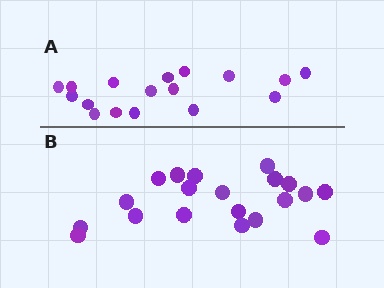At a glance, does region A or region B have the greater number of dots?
Region B (the bottom region) has more dots.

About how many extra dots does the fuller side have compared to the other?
Region B has just a few more — roughly 2 or 3 more dots than region A.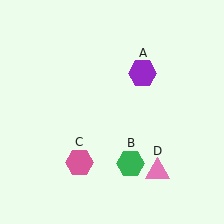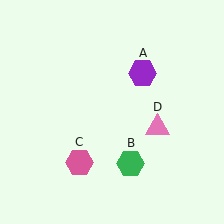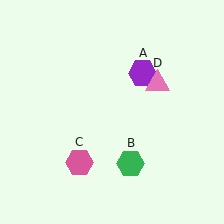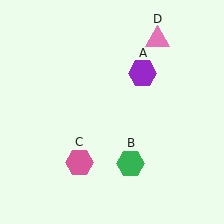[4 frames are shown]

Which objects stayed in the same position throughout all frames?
Purple hexagon (object A) and green hexagon (object B) and pink hexagon (object C) remained stationary.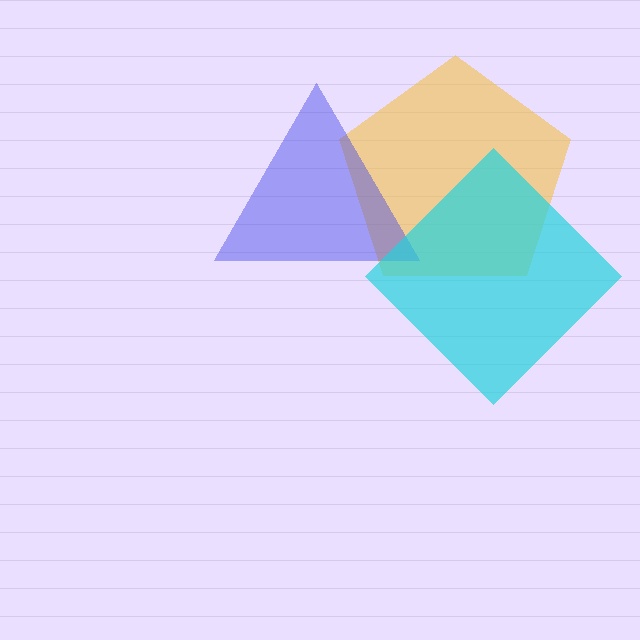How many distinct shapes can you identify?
There are 3 distinct shapes: a yellow pentagon, a blue triangle, a cyan diamond.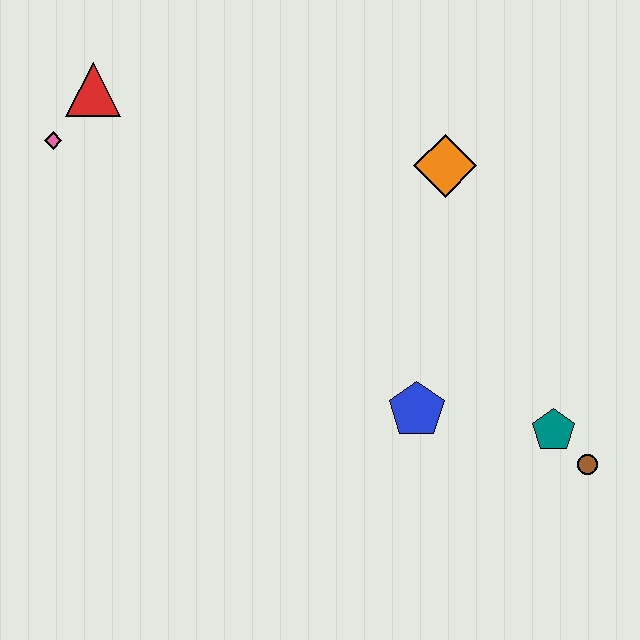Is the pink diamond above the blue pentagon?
Yes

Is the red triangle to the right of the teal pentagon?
No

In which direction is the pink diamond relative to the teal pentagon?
The pink diamond is to the left of the teal pentagon.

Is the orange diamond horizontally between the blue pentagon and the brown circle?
Yes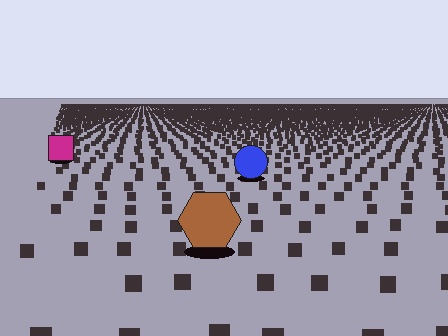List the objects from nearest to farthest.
From nearest to farthest: the brown hexagon, the blue circle, the magenta square.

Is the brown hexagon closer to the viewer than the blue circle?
Yes. The brown hexagon is closer — you can tell from the texture gradient: the ground texture is coarser near it.